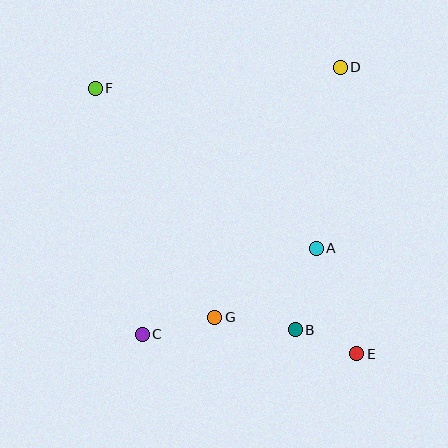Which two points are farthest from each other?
Points E and F are farthest from each other.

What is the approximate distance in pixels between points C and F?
The distance between C and F is approximately 251 pixels.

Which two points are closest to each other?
Points B and E are closest to each other.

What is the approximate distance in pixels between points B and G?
The distance between B and G is approximately 81 pixels.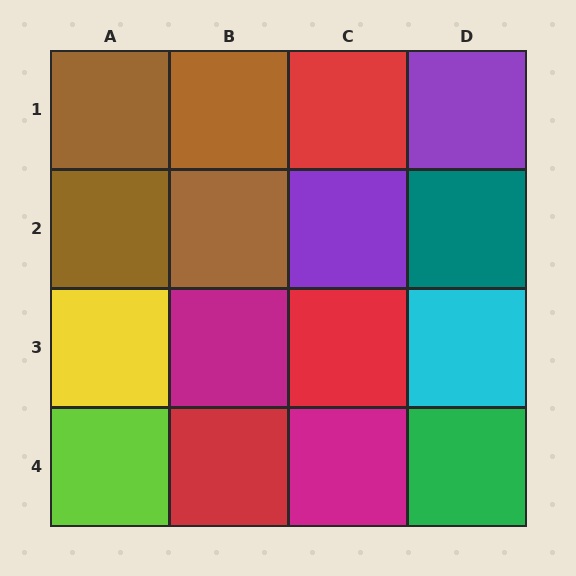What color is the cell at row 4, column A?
Lime.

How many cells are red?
3 cells are red.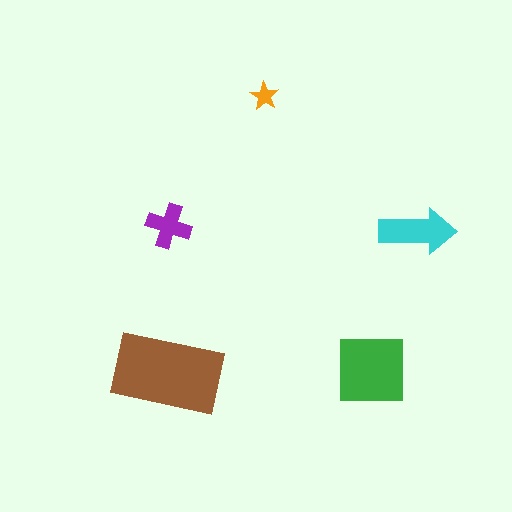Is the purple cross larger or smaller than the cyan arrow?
Smaller.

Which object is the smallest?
The orange star.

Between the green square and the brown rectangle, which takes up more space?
The brown rectangle.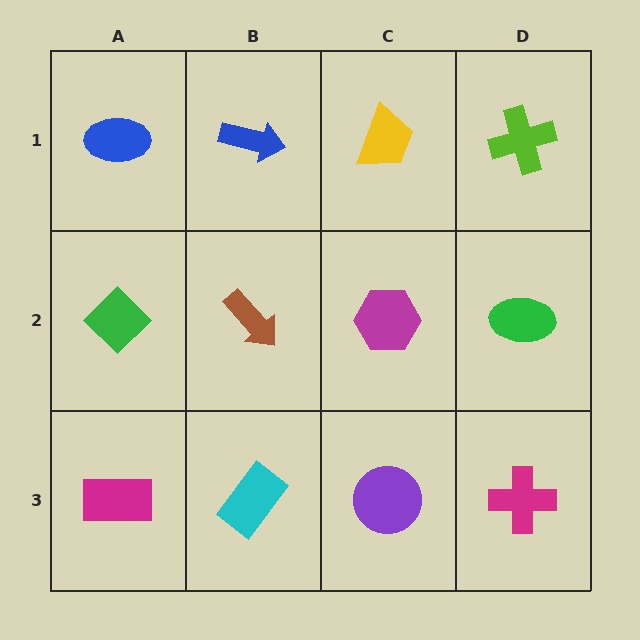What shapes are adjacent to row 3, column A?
A green diamond (row 2, column A), a cyan rectangle (row 3, column B).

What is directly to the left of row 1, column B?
A blue ellipse.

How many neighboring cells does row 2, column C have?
4.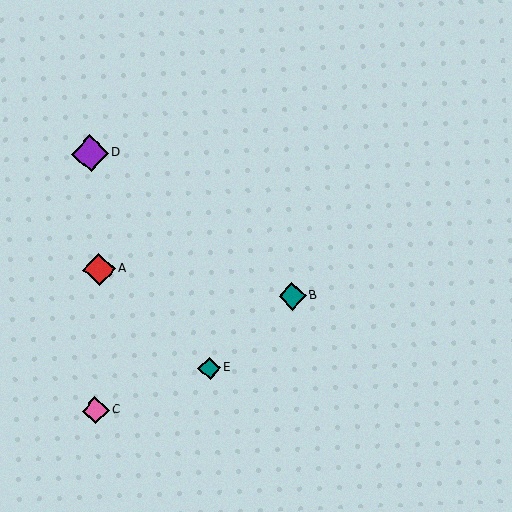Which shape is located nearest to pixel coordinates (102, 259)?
The red diamond (labeled A) at (99, 269) is nearest to that location.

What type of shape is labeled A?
Shape A is a red diamond.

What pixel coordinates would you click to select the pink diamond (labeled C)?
Click at (96, 410) to select the pink diamond C.